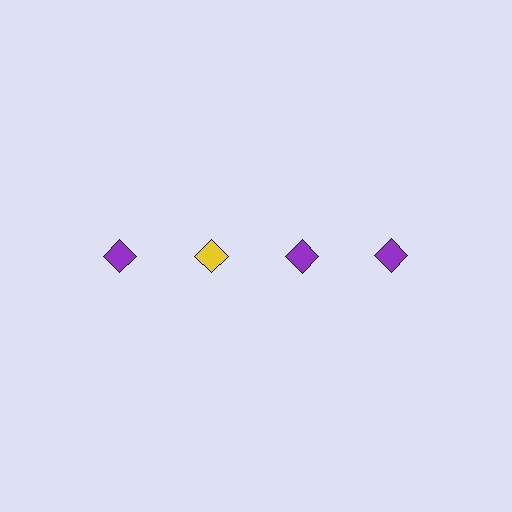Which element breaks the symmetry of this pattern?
The yellow diamond in the top row, second from left column breaks the symmetry. All other shapes are purple diamonds.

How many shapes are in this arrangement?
There are 4 shapes arranged in a grid pattern.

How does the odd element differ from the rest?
It has a different color: yellow instead of purple.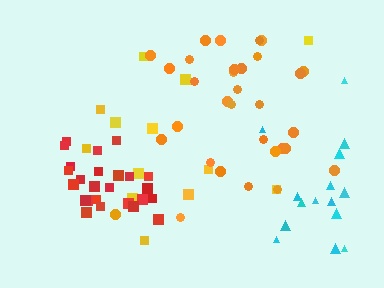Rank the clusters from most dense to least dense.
red, orange, cyan, yellow.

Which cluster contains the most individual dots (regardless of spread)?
Orange (32).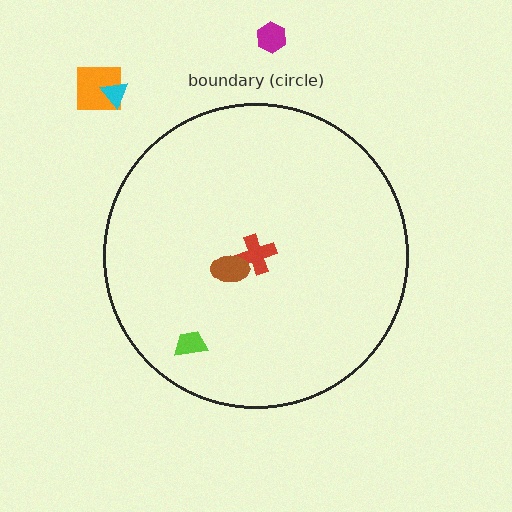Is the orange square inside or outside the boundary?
Outside.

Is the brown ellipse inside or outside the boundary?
Inside.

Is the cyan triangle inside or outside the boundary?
Outside.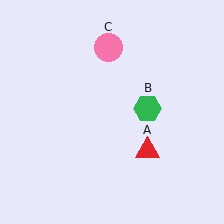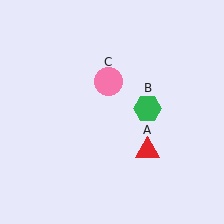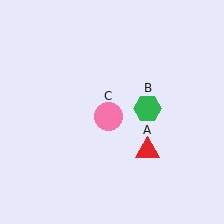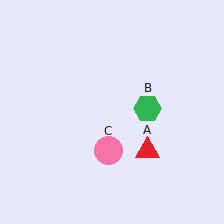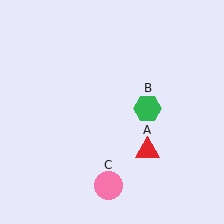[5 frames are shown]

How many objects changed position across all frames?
1 object changed position: pink circle (object C).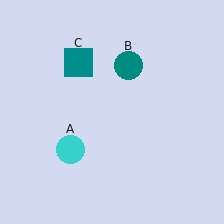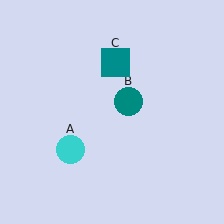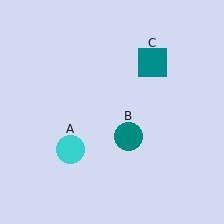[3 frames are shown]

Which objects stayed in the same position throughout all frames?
Cyan circle (object A) remained stationary.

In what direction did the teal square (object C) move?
The teal square (object C) moved right.